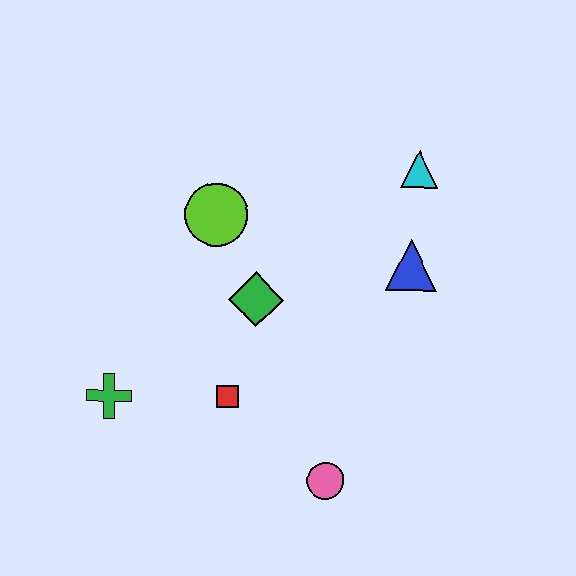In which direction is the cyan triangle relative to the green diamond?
The cyan triangle is to the right of the green diamond.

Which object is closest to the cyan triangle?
The blue triangle is closest to the cyan triangle.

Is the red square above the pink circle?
Yes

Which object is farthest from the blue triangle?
The green cross is farthest from the blue triangle.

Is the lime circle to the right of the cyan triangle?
No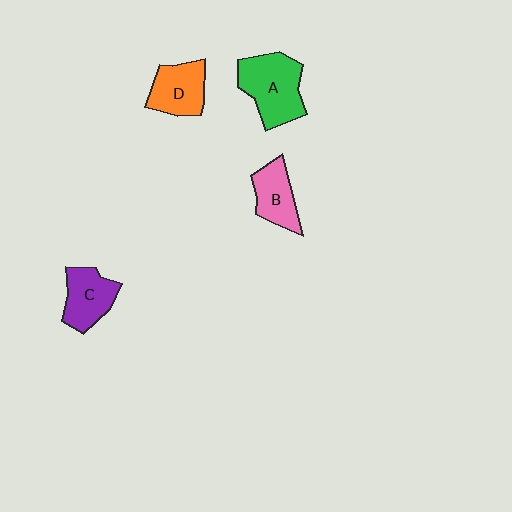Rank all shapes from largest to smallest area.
From largest to smallest: A (green), D (orange), C (purple), B (pink).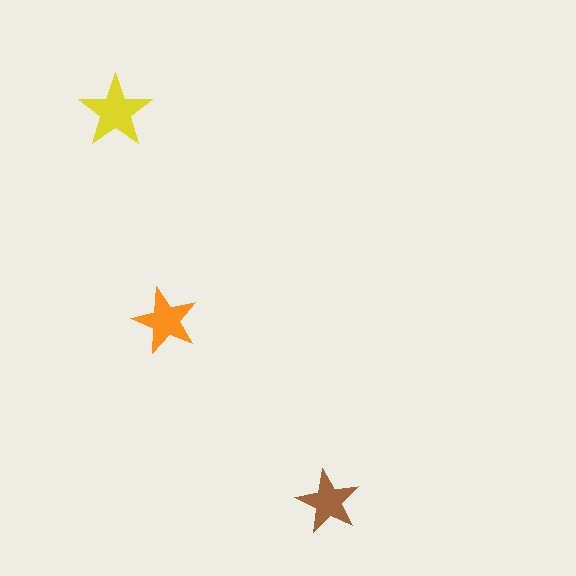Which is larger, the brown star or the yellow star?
The yellow one.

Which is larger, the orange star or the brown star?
The orange one.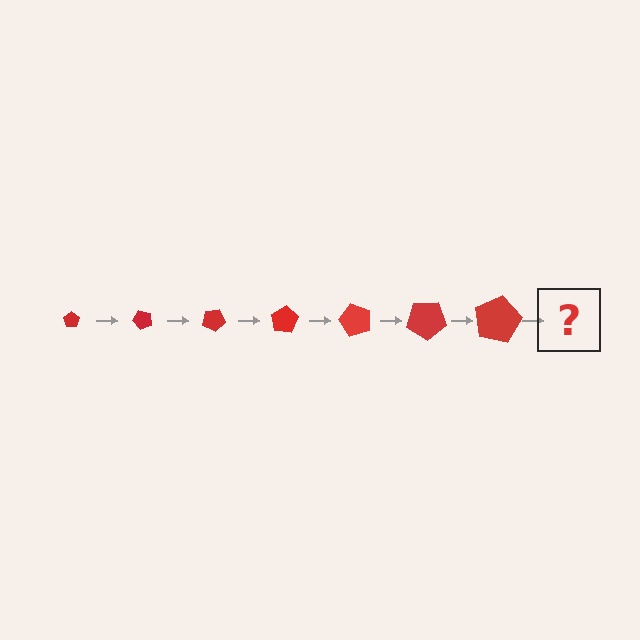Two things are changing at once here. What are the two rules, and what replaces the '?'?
The two rules are that the pentagon grows larger each step and it rotates 50 degrees each step. The '?' should be a pentagon, larger than the previous one and rotated 350 degrees from the start.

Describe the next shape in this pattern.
It should be a pentagon, larger than the previous one and rotated 350 degrees from the start.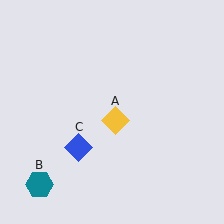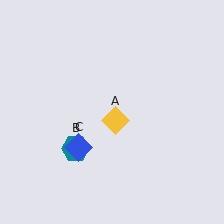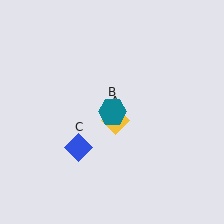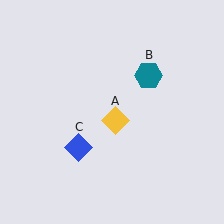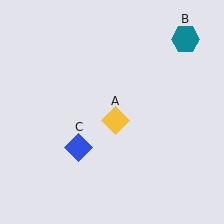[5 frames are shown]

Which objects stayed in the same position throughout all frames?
Yellow diamond (object A) and blue diamond (object C) remained stationary.